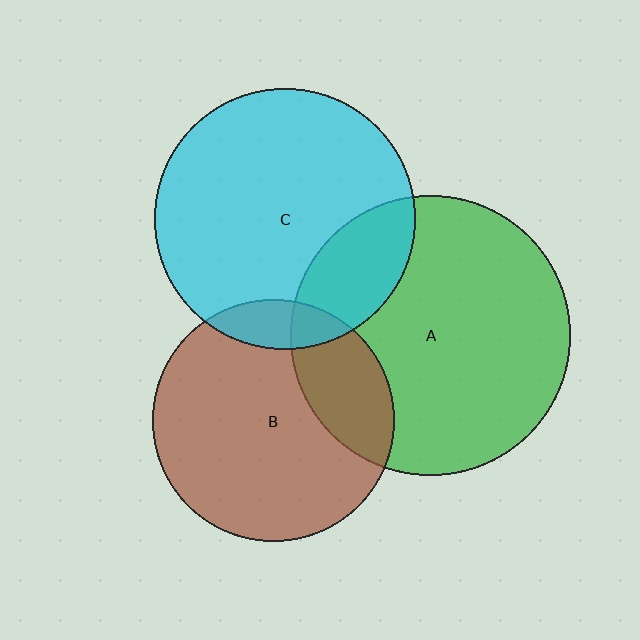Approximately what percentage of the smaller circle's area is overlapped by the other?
Approximately 20%.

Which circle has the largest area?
Circle A (green).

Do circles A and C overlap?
Yes.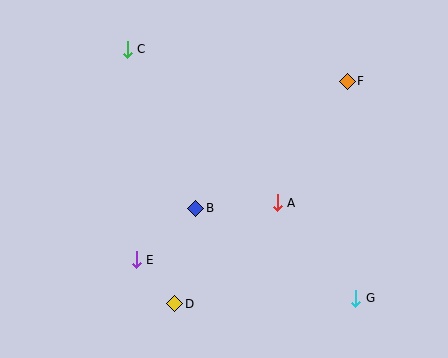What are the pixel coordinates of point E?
Point E is at (136, 260).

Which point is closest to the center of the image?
Point B at (196, 208) is closest to the center.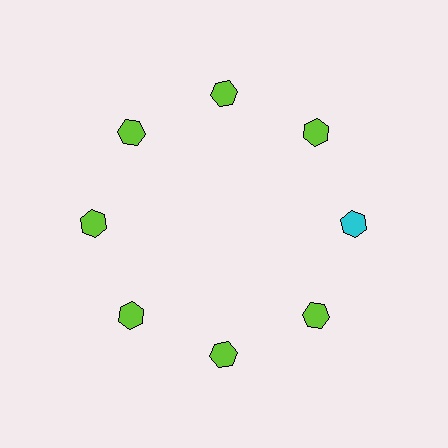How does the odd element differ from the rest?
It has a different color: cyan instead of lime.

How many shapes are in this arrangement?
There are 8 shapes arranged in a ring pattern.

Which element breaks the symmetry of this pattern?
The cyan hexagon at roughly the 3 o'clock position breaks the symmetry. All other shapes are lime hexagons.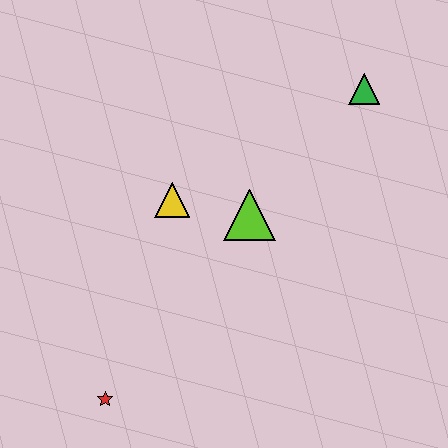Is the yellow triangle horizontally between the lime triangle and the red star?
Yes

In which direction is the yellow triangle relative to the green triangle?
The yellow triangle is to the left of the green triangle.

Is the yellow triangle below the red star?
No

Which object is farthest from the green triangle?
The red star is farthest from the green triangle.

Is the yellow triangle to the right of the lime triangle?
No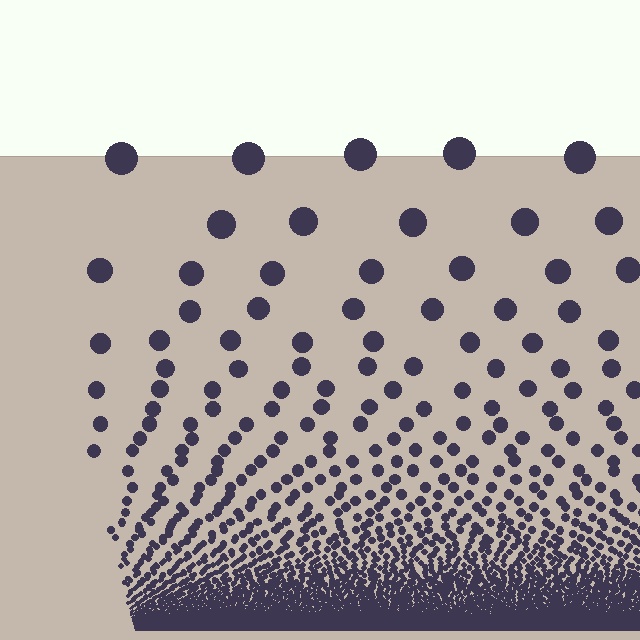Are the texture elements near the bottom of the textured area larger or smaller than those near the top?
Smaller. The gradient is inverted — elements near the bottom are smaller and denser.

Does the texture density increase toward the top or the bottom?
Density increases toward the bottom.